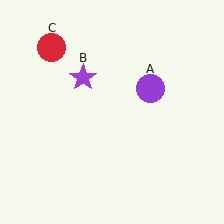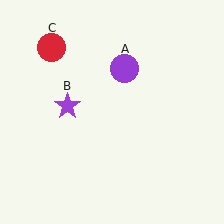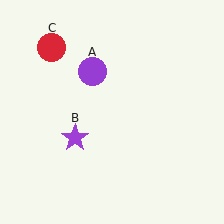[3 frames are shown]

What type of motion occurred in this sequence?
The purple circle (object A), purple star (object B) rotated counterclockwise around the center of the scene.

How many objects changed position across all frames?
2 objects changed position: purple circle (object A), purple star (object B).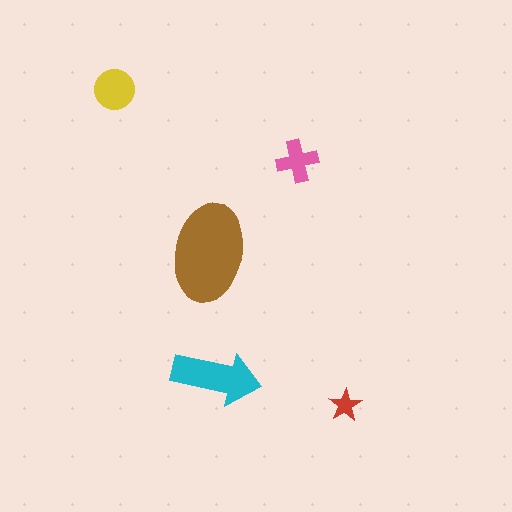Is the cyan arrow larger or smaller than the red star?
Larger.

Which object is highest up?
The yellow circle is topmost.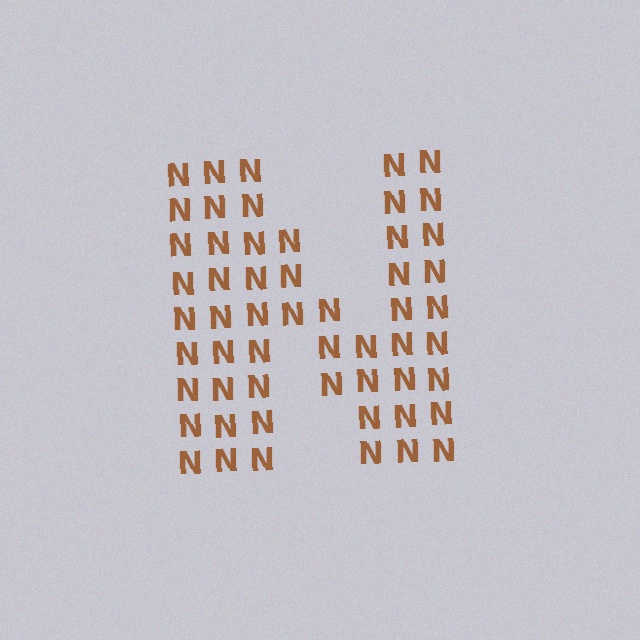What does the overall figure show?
The overall figure shows the letter N.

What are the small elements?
The small elements are letter N's.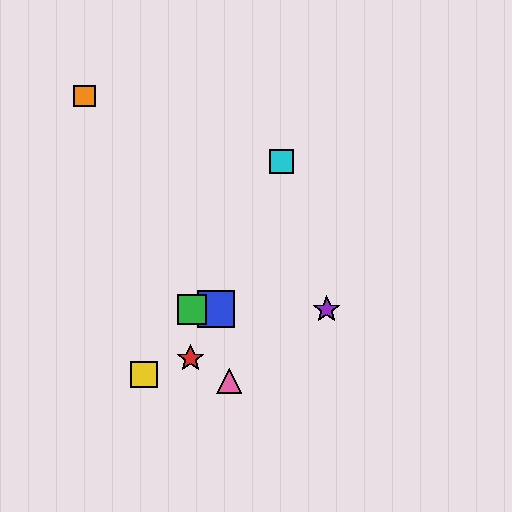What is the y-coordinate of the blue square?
The blue square is at y≈309.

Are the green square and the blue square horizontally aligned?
Yes, both are at y≈309.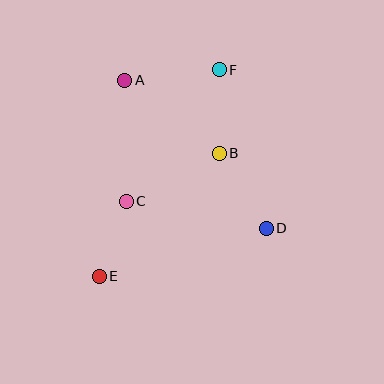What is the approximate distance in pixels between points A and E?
The distance between A and E is approximately 198 pixels.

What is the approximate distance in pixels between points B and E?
The distance between B and E is approximately 172 pixels.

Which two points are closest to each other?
Points C and E are closest to each other.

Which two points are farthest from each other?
Points E and F are farthest from each other.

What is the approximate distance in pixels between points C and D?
The distance between C and D is approximately 143 pixels.